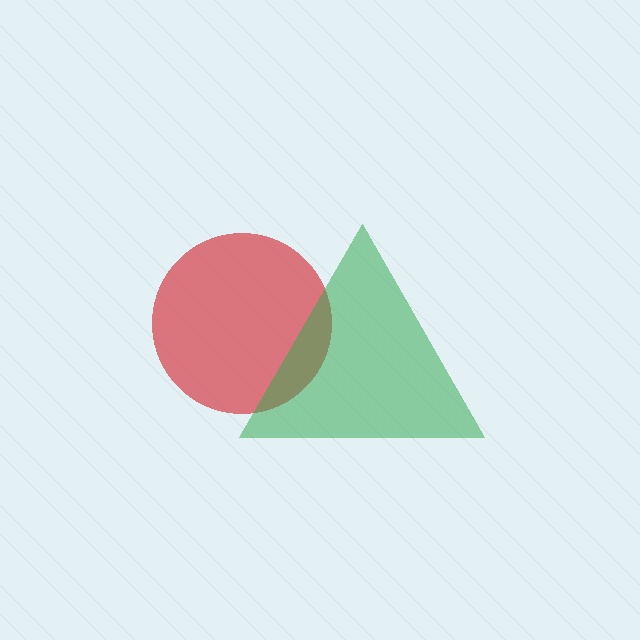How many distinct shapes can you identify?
There are 2 distinct shapes: a red circle, a green triangle.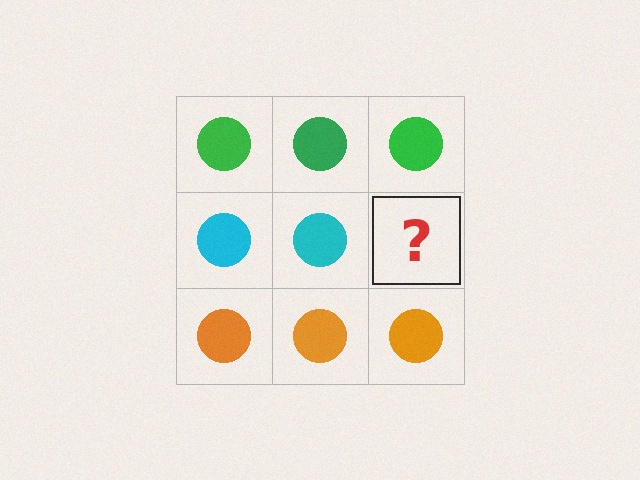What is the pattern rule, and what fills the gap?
The rule is that each row has a consistent color. The gap should be filled with a cyan circle.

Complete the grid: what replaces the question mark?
The question mark should be replaced with a cyan circle.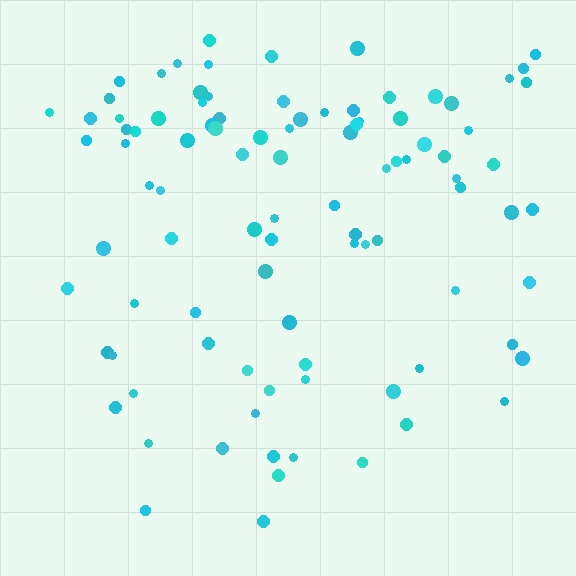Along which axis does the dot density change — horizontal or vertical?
Vertical.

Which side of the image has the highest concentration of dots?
The top.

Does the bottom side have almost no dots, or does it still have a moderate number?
Still a moderate number, just noticeably fewer than the top.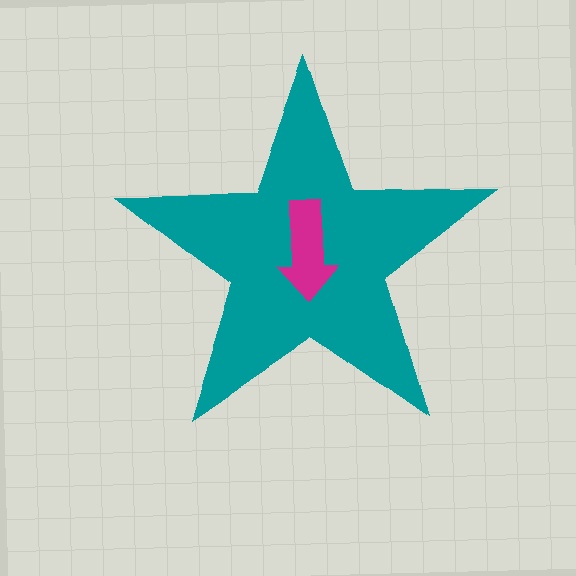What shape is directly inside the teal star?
The magenta arrow.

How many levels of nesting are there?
2.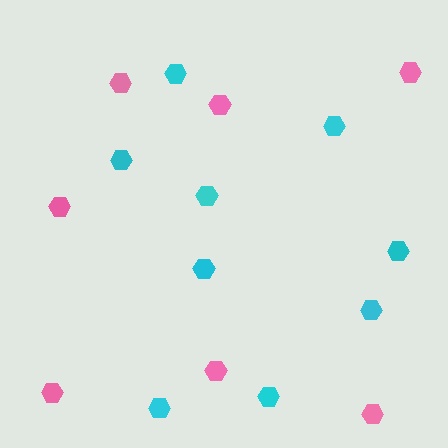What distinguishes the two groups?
There are 2 groups: one group of cyan hexagons (9) and one group of pink hexagons (7).